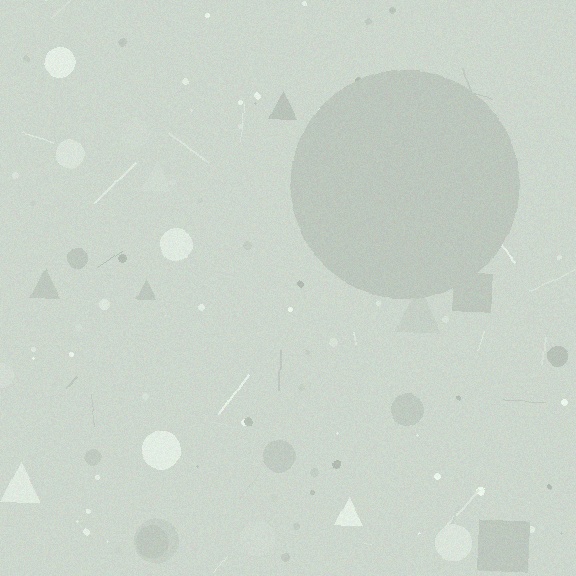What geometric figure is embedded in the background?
A circle is embedded in the background.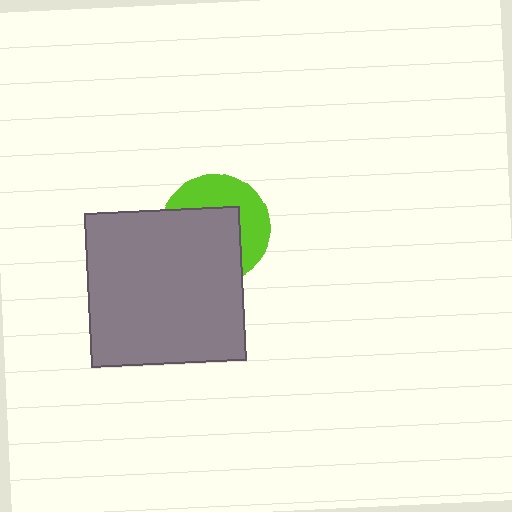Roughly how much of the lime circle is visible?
A small part of it is visible (roughly 44%).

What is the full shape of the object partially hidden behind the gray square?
The partially hidden object is a lime circle.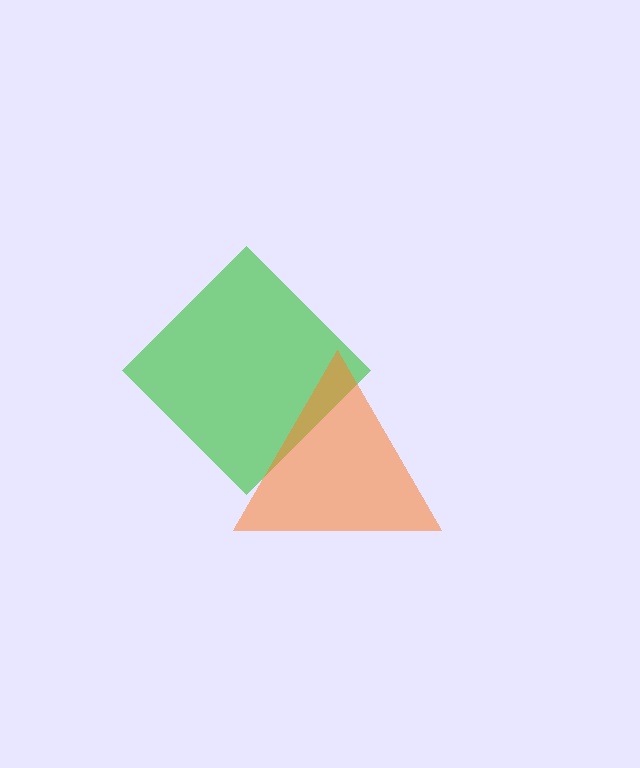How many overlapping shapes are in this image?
There are 2 overlapping shapes in the image.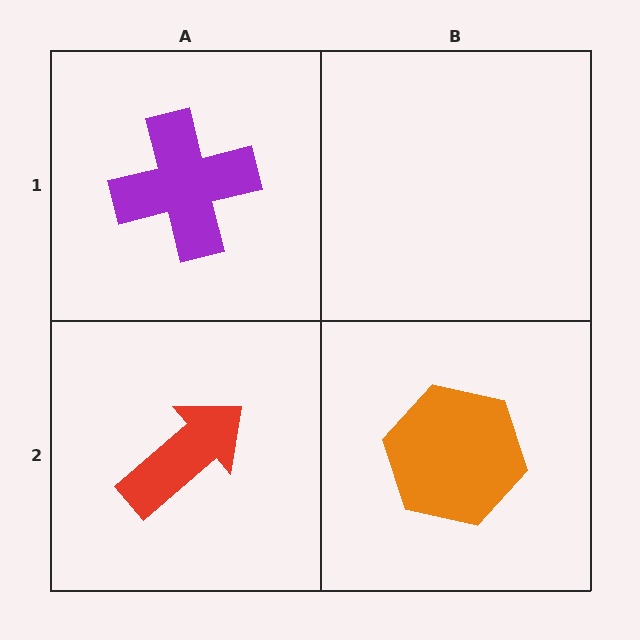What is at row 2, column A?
A red arrow.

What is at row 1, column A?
A purple cross.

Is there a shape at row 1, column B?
No, that cell is empty.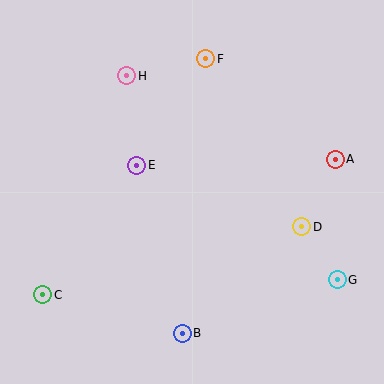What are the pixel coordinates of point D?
Point D is at (302, 227).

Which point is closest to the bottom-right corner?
Point G is closest to the bottom-right corner.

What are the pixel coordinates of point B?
Point B is at (182, 333).